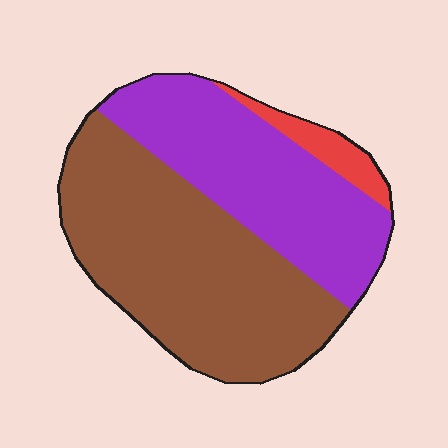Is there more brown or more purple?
Brown.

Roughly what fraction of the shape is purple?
Purple covers around 40% of the shape.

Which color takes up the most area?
Brown, at roughly 55%.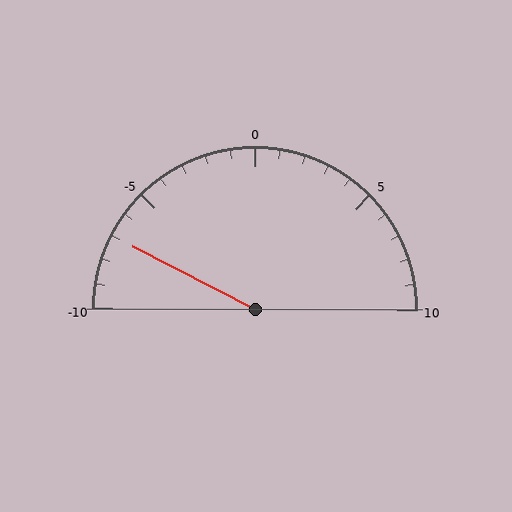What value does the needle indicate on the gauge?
The needle indicates approximately -7.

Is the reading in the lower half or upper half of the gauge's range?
The reading is in the lower half of the range (-10 to 10).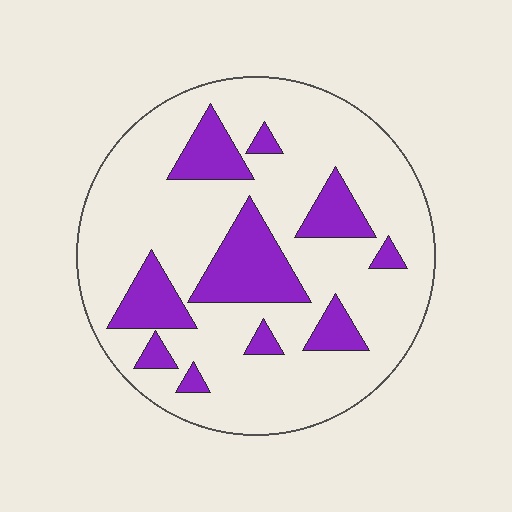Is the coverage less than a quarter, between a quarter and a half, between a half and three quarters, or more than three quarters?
Less than a quarter.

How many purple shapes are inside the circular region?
10.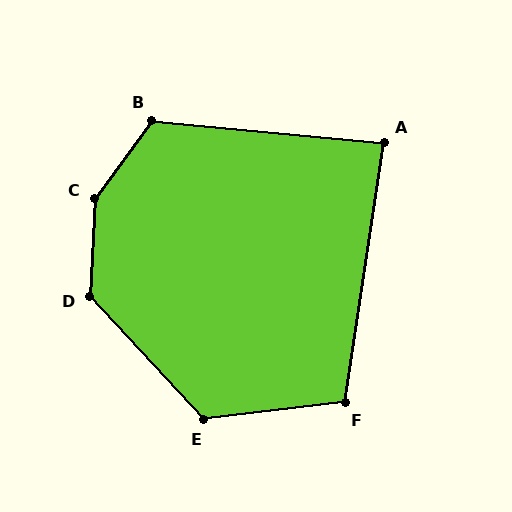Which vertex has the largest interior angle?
C, at approximately 147 degrees.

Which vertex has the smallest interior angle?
A, at approximately 87 degrees.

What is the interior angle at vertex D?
Approximately 134 degrees (obtuse).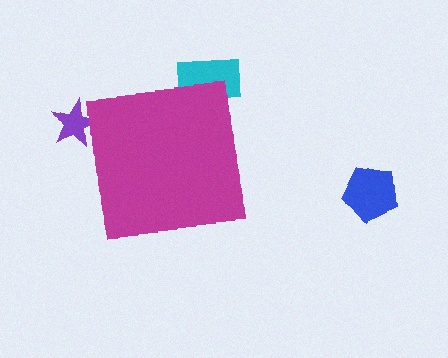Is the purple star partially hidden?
Yes, the purple star is partially hidden behind the magenta square.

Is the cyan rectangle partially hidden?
Yes, the cyan rectangle is partially hidden behind the magenta square.